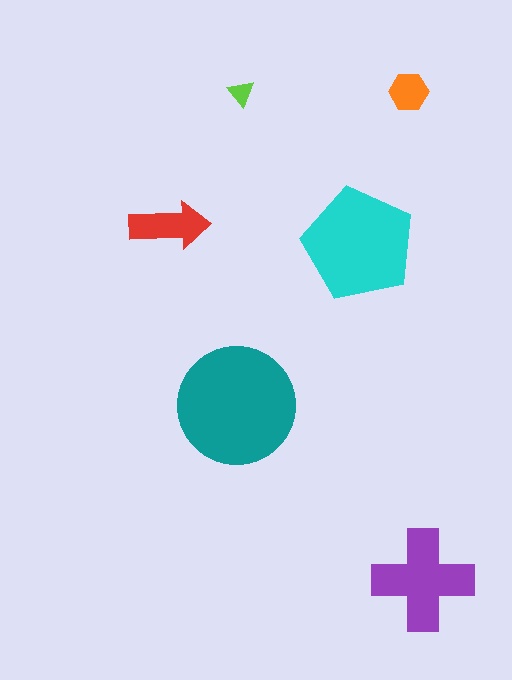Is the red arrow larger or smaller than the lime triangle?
Larger.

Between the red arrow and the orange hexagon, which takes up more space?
The red arrow.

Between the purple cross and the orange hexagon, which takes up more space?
The purple cross.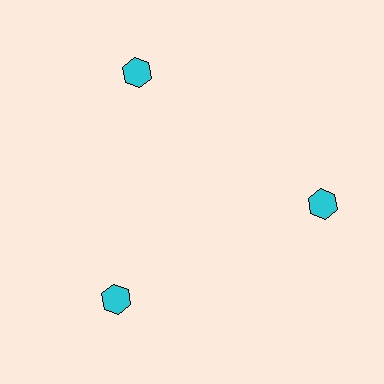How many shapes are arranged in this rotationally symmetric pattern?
There are 3 shapes, arranged in 3 groups of 1.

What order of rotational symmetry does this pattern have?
This pattern has 3-fold rotational symmetry.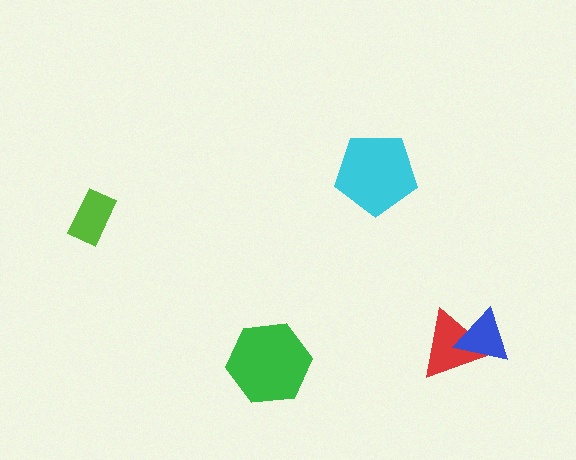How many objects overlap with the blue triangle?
1 object overlaps with the blue triangle.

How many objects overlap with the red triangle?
1 object overlaps with the red triangle.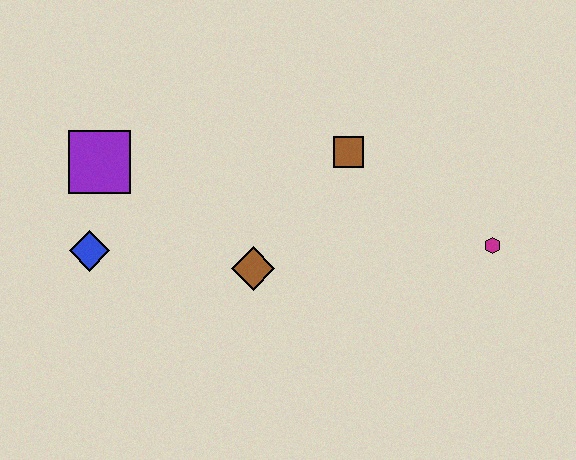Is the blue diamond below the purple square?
Yes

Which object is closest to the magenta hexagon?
The brown square is closest to the magenta hexagon.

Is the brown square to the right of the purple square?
Yes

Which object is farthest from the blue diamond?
The magenta hexagon is farthest from the blue diamond.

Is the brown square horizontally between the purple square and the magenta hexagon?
Yes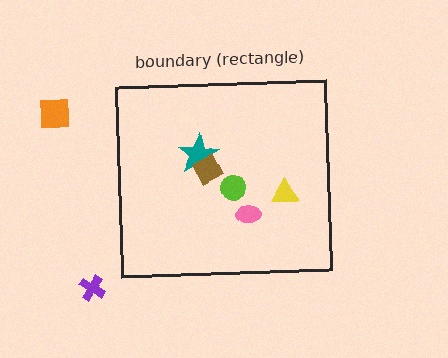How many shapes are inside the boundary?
5 inside, 2 outside.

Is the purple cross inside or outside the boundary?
Outside.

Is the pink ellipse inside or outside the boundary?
Inside.